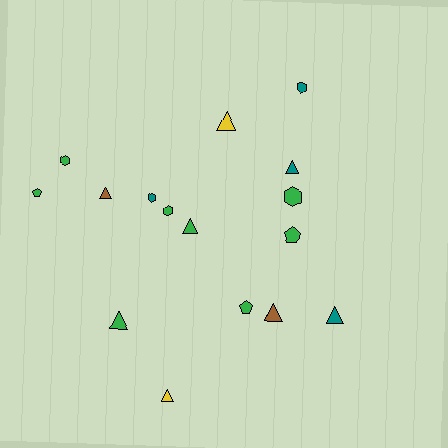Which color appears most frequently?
Green, with 8 objects.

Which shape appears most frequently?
Triangle, with 8 objects.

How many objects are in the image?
There are 16 objects.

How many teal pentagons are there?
There are no teal pentagons.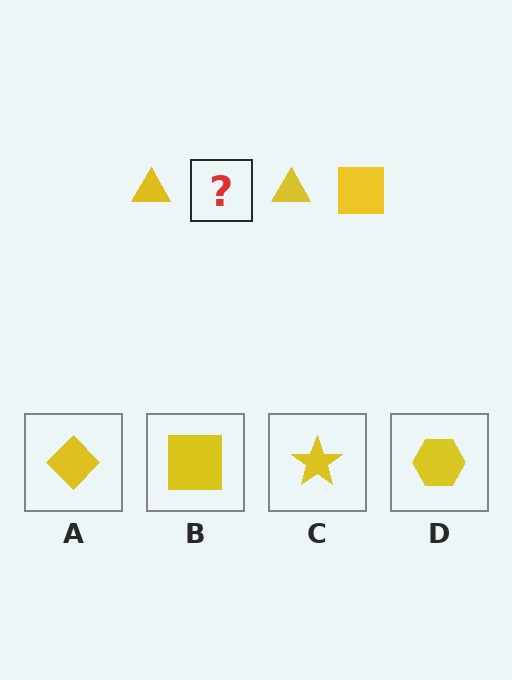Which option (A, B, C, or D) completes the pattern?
B.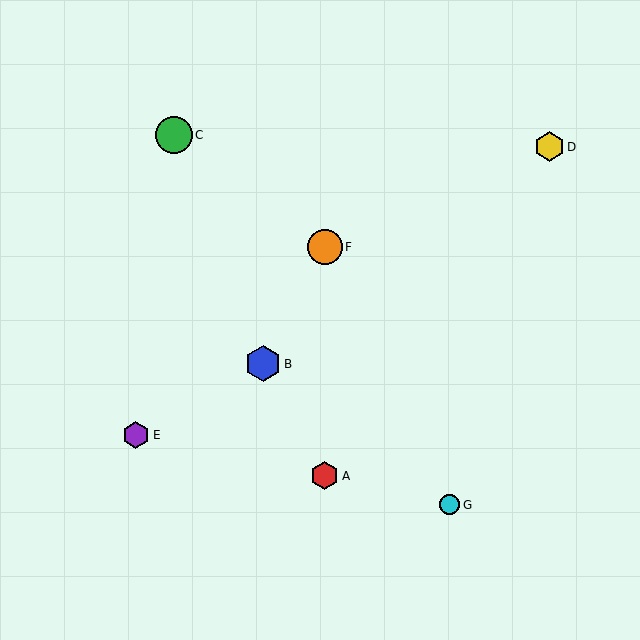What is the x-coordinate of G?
Object G is at x≈450.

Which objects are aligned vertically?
Objects A, F are aligned vertically.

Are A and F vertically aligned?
Yes, both are at x≈325.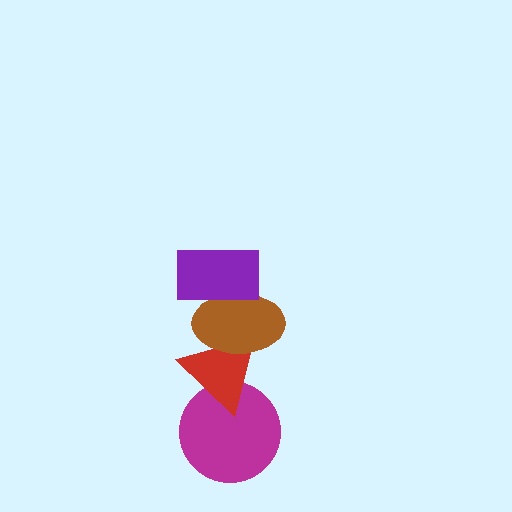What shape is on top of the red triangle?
The brown ellipse is on top of the red triangle.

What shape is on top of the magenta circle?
The red triangle is on top of the magenta circle.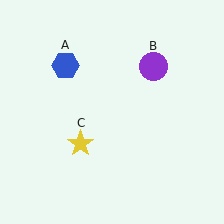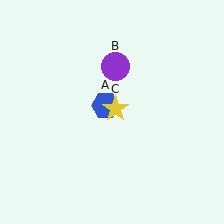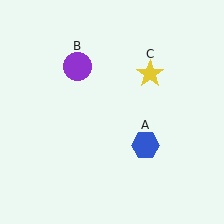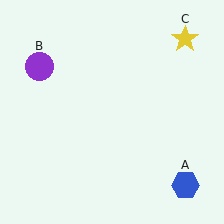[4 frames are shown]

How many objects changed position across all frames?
3 objects changed position: blue hexagon (object A), purple circle (object B), yellow star (object C).